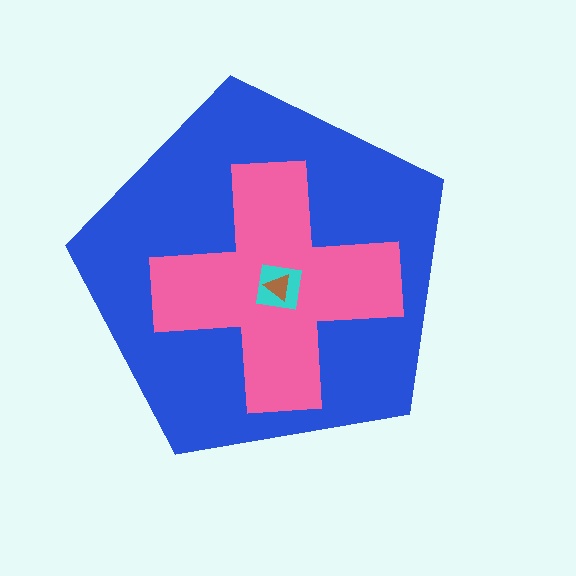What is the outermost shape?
The blue pentagon.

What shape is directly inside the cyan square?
The brown triangle.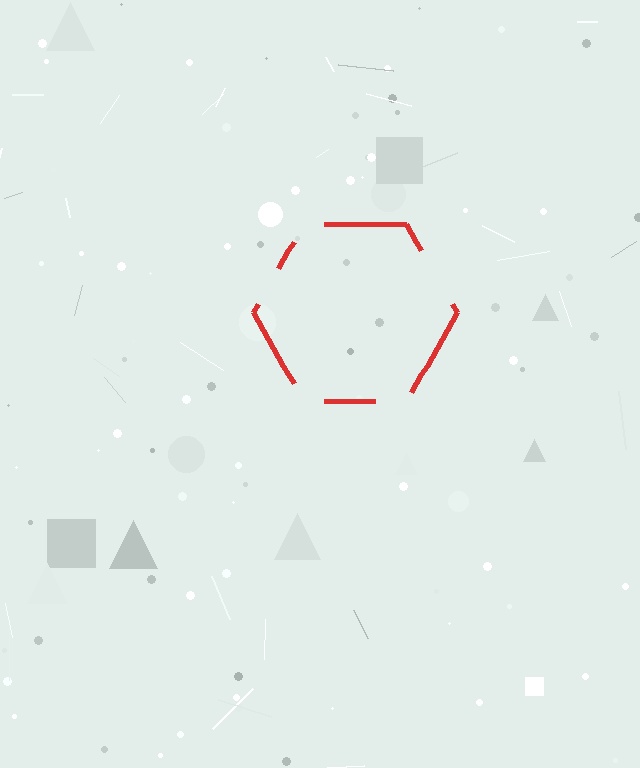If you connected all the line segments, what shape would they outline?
They would outline a hexagon.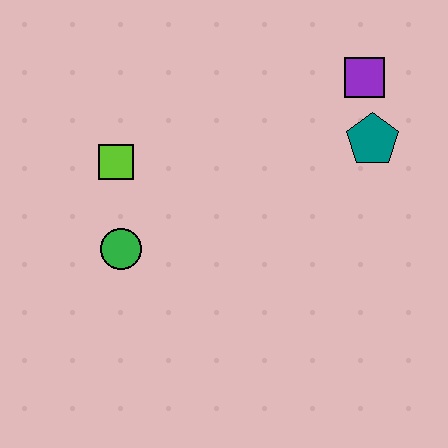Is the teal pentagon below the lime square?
No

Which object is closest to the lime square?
The green circle is closest to the lime square.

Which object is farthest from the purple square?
The green circle is farthest from the purple square.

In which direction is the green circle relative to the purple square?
The green circle is to the left of the purple square.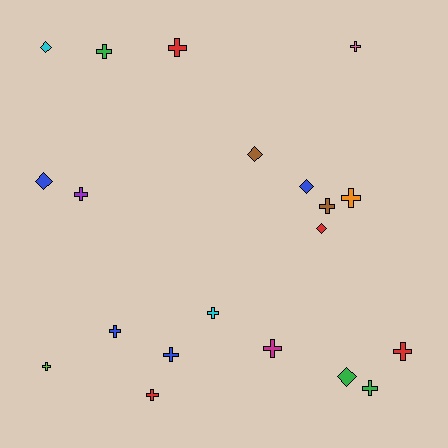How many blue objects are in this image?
There are 4 blue objects.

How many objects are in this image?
There are 20 objects.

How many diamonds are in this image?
There are 6 diamonds.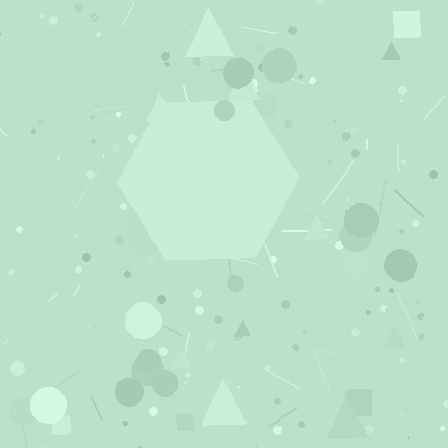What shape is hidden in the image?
A hexagon is hidden in the image.